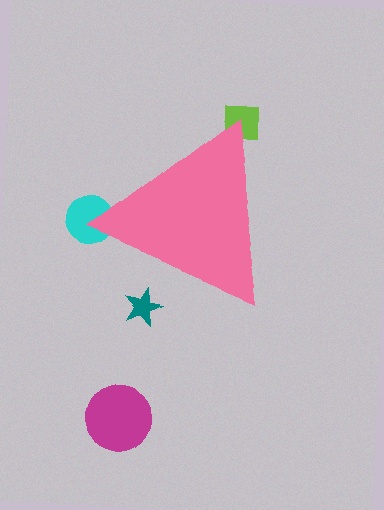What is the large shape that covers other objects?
A pink triangle.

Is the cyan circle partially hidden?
Yes, the cyan circle is partially hidden behind the pink triangle.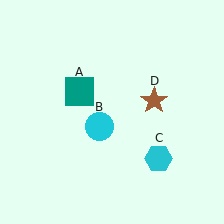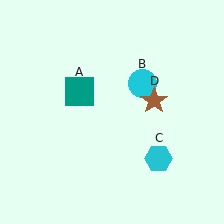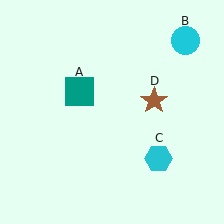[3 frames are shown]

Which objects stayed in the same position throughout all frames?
Teal square (object A) and cyan hexagon (object C) and brown star (object D) remained stationary.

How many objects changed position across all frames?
1 object changed position: cyan circle (object B).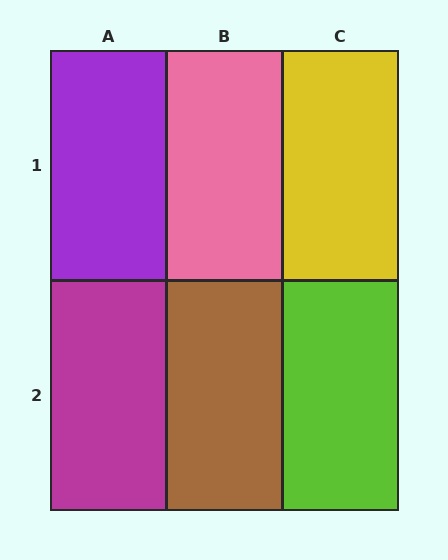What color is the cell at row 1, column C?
Yellow.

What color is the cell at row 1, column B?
Pink.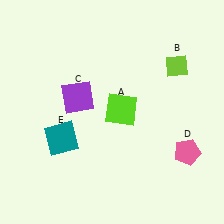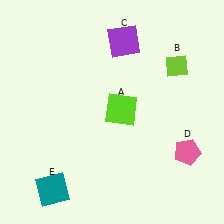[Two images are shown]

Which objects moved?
The objects that moved are: the purple square (C), the teal square (E).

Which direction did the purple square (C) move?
The purple square (C) moved up.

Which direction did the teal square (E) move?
The teal square (E) moved down.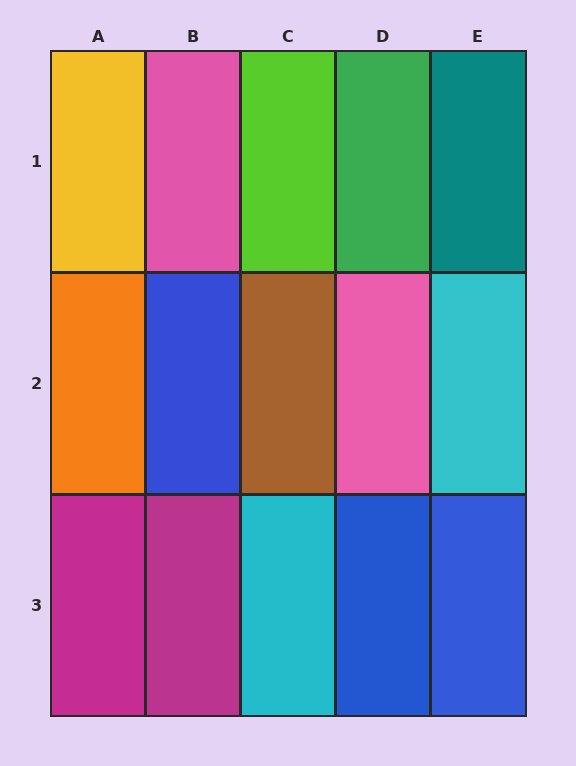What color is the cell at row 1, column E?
Teal.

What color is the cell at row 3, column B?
Magenta.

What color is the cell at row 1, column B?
Pink.